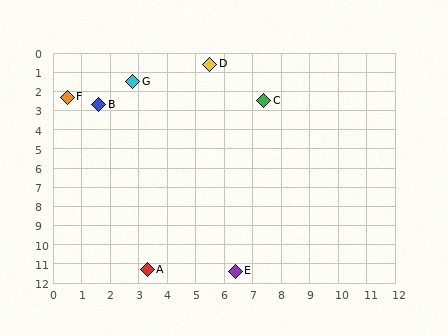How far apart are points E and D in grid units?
Points E and D are about 10.8 grid units apart.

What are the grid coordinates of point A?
Point A is at approximately (3.3, 11.3).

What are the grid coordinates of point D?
Point D is at approximately (5.5, 0.6).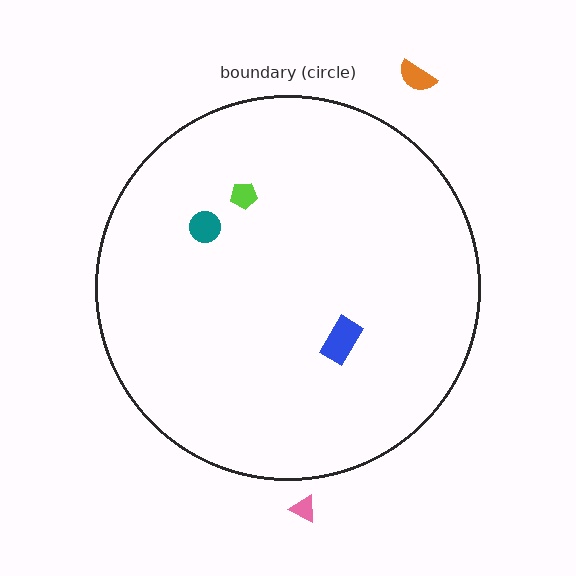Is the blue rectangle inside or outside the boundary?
Inside.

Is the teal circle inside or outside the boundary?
Inside.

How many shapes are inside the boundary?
3 inside, 2 outside.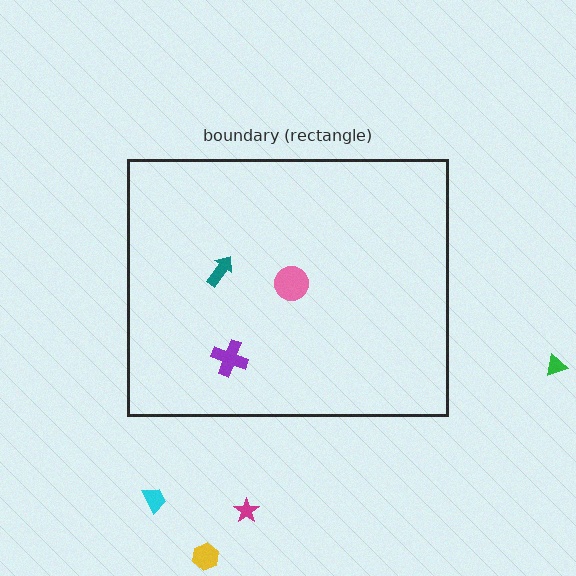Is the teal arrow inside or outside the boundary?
Inside.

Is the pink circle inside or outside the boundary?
Inside.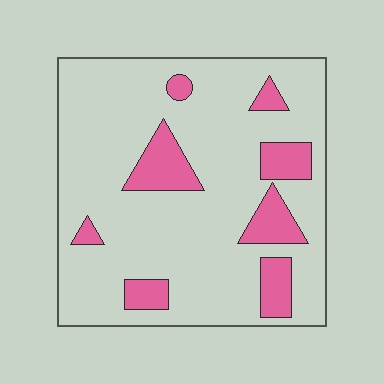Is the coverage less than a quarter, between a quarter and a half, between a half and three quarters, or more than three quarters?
Less than a quarter.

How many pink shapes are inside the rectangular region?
8.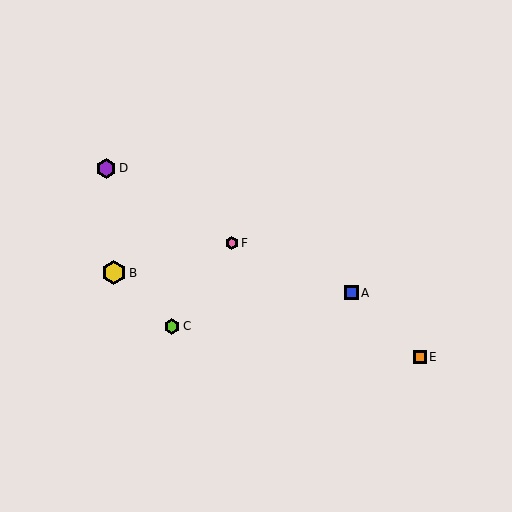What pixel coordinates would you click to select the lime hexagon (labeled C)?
Click at (172, 326) to select the lime hexagon C.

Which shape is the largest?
The yellow hexagon (labeled B) is the largest.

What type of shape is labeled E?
Shape E is an orange square.